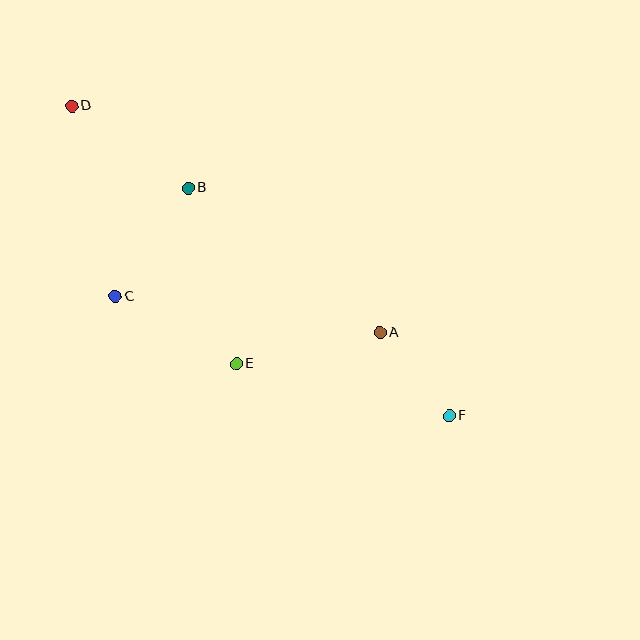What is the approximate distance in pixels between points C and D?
The distance between C and D is approximately 195 pixels.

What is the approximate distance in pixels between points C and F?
The distance between C and F is approximately 355 pixels.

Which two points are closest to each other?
Points A and F are closest to each other.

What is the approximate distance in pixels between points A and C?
The distance between A and C is approximately 267 pixels.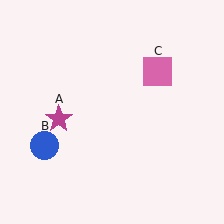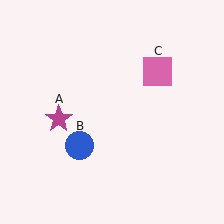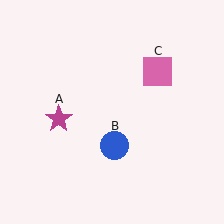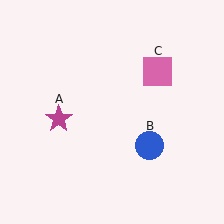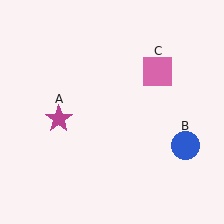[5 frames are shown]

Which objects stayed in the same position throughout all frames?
Magenta star (object A) and pink square (object C) remained stationary.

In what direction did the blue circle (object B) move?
The blue circle (object B) moved right.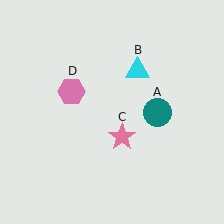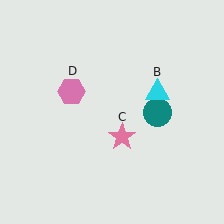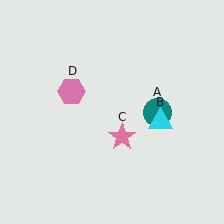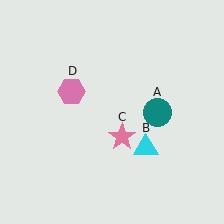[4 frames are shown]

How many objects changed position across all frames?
1 object changed position: cyan triangle (object B).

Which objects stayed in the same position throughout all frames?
Teal circle (object A) and pink star (object C) and pink hexagon (object D) remained stationary.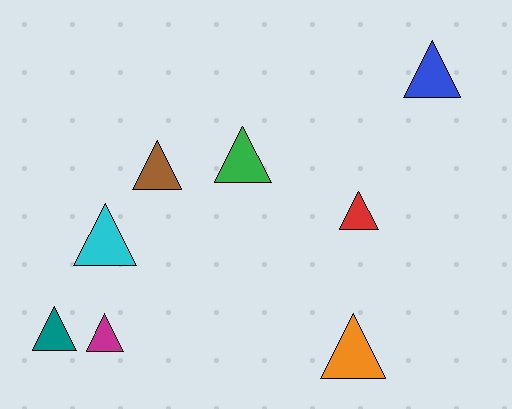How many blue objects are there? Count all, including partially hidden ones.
There is 1 blue object.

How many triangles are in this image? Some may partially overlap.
There are 8 triangles.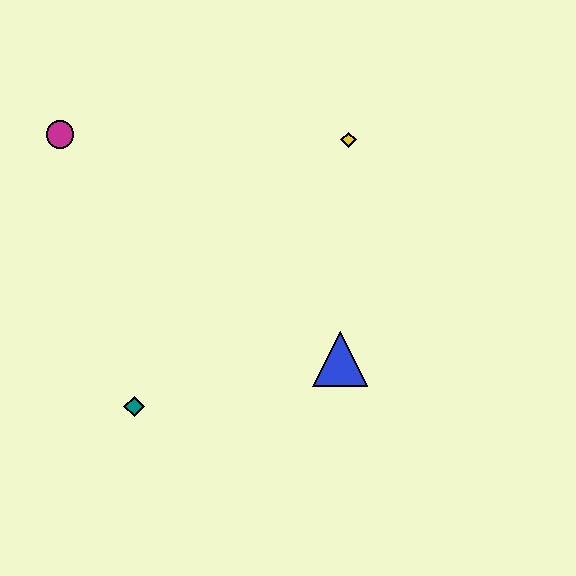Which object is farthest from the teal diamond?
The yellow diamond is farthest from the teal diamond.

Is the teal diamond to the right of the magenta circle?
Yes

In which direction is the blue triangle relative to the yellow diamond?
The blue triangle is below the yellow diamond.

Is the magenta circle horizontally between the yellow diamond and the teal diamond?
No